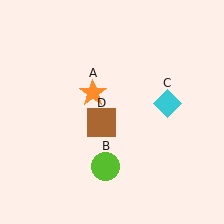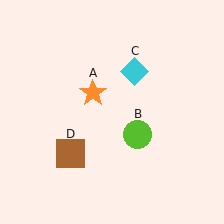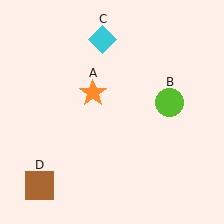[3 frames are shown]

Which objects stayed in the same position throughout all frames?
Orange star (object A) remained stationary.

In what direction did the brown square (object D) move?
The brown square (object D) moved down and to the left.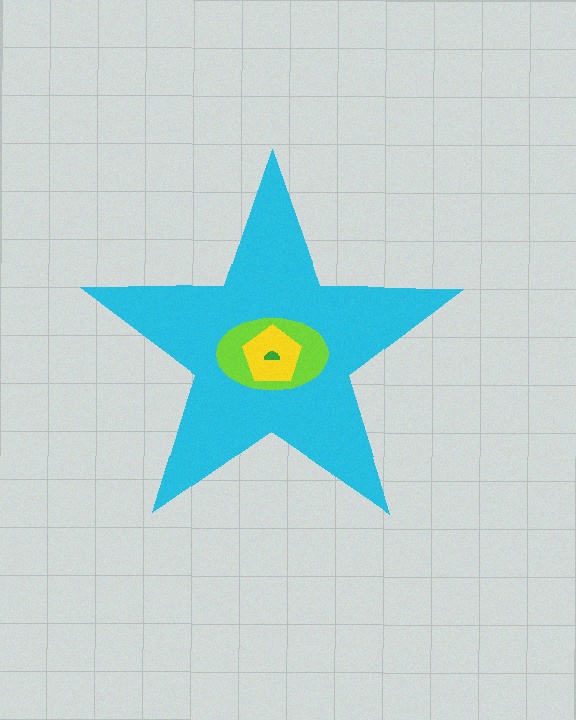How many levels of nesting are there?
4.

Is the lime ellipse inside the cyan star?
Yes.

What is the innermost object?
The green semicircle.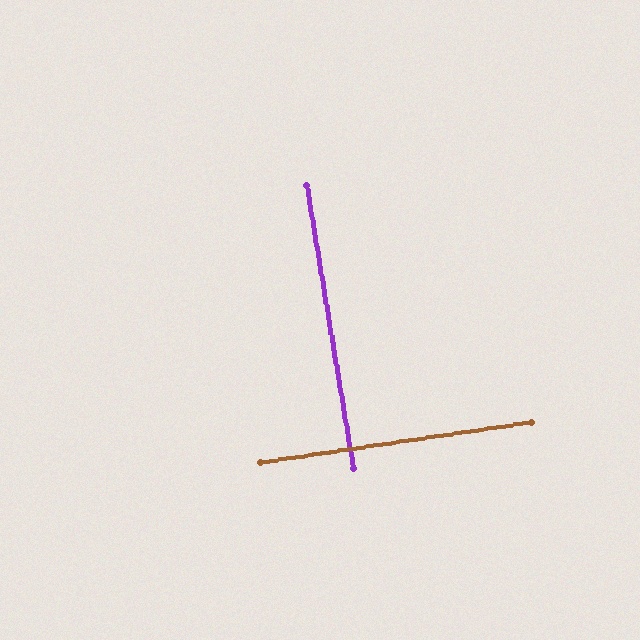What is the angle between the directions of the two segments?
Approximately 89 degrees.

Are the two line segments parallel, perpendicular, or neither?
Perpendicular — they meet at approximately 89°.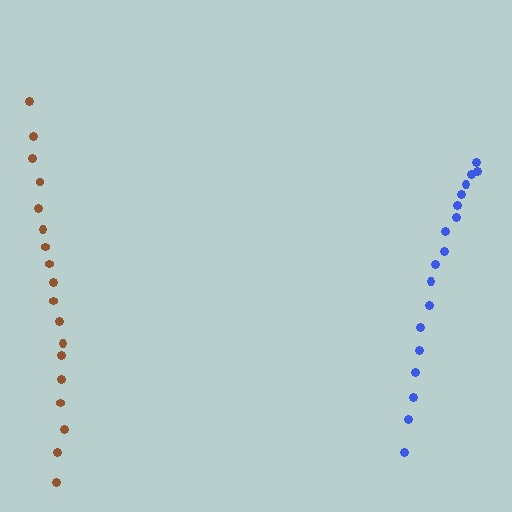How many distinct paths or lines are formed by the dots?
There are 2 distinct paths.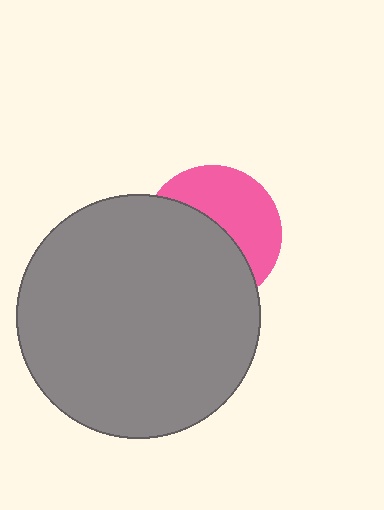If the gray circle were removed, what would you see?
You would see the complete pink circle.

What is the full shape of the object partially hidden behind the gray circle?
The partially hidden object is a pink circle.